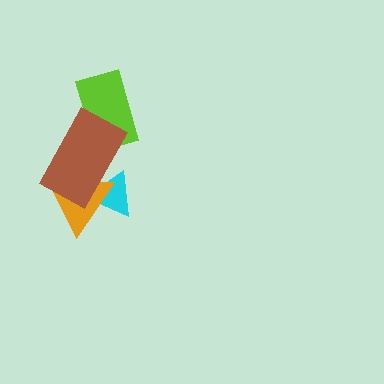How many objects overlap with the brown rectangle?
3 objects overlap with the brown rectangle.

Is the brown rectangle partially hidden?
No, no other shape covers it.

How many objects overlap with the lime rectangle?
1 object overlaps with the lime rectangle.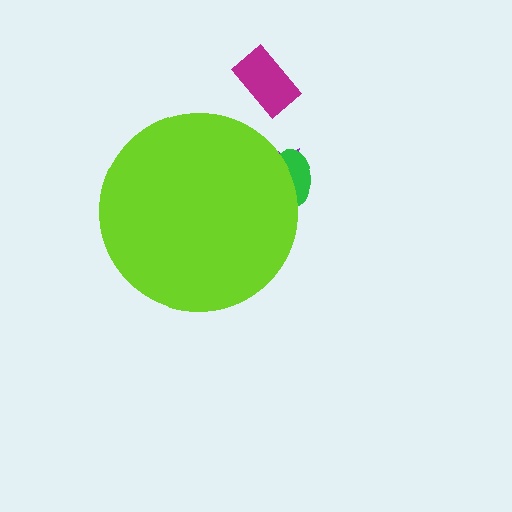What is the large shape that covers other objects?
A lime circle.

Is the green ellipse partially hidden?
Yes, the green ellipse is partially hidden behind the lime circle.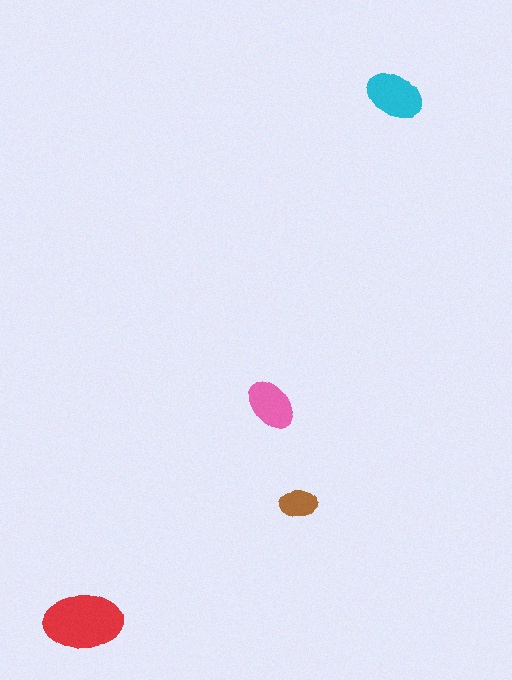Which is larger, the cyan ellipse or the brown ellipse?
The cyan one.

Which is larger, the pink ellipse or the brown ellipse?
The pink one.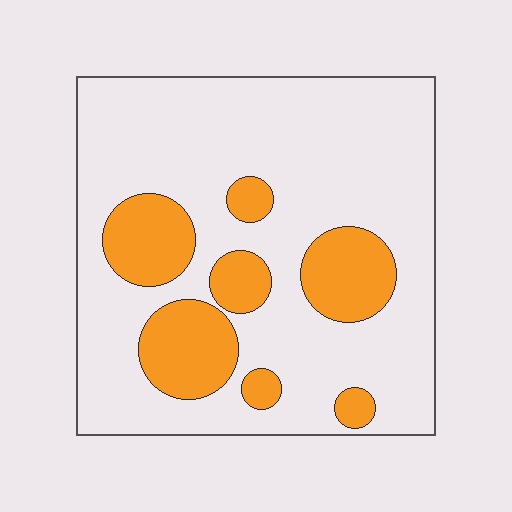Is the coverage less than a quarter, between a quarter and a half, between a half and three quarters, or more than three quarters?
Less than a quarter.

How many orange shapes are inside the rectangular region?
7.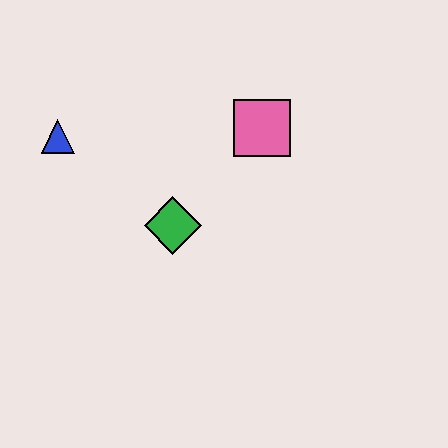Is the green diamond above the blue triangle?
No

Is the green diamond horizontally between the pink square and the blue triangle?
Yes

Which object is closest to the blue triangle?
The green diamond is closest to the blue triangle.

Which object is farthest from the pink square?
The blue triangle is farthest from the pink square.